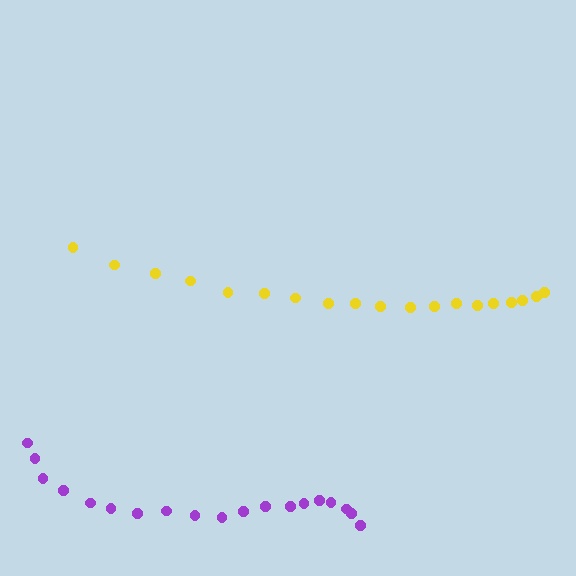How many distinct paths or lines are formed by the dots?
There are 2 distinct paths.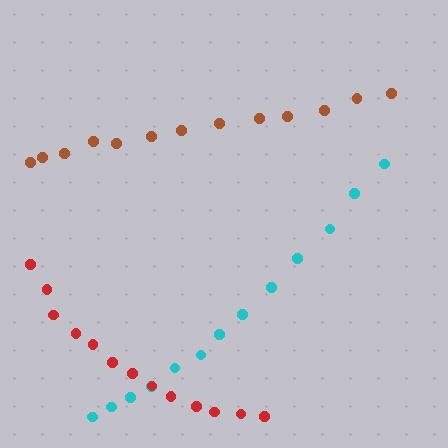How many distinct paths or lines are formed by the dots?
There are 3 distinct paths.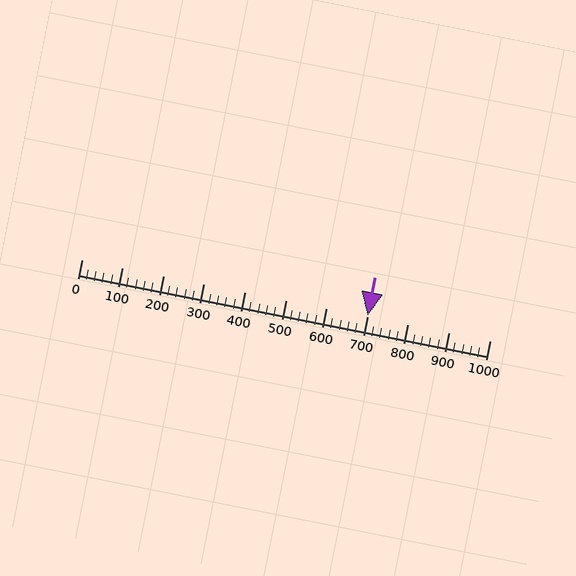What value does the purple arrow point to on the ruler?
The purple arrow points to approximately 700.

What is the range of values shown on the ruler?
The ruler shows values from 0 to 1000.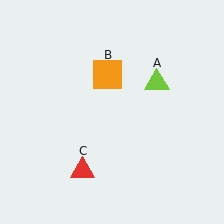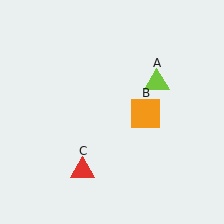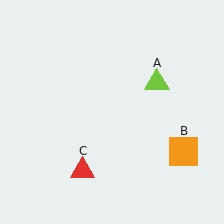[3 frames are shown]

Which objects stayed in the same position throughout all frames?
Lime triangle (object A) and red triangle (object C) remained stationary.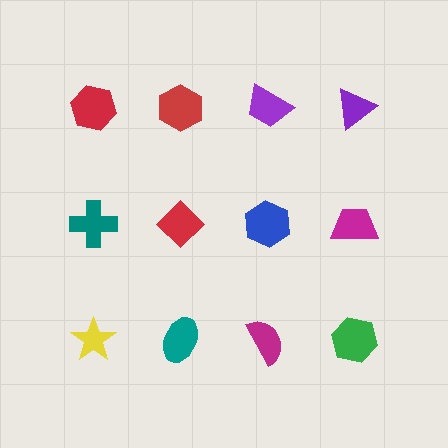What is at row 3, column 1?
A yellow star.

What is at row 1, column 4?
A purple triangle.